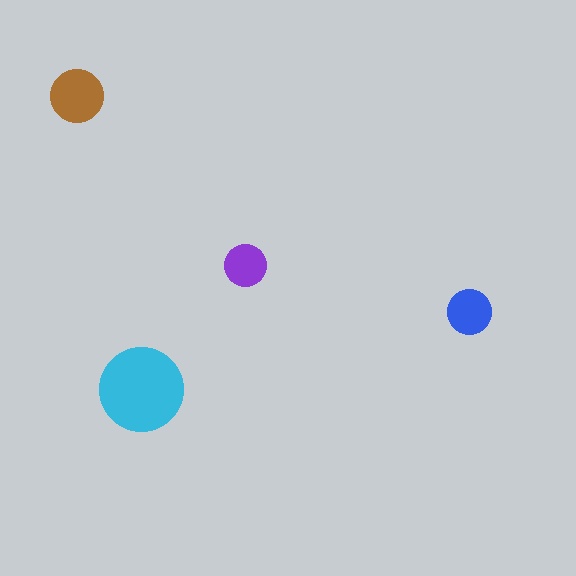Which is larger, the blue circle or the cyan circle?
The cyan one.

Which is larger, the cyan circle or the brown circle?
The cyan one.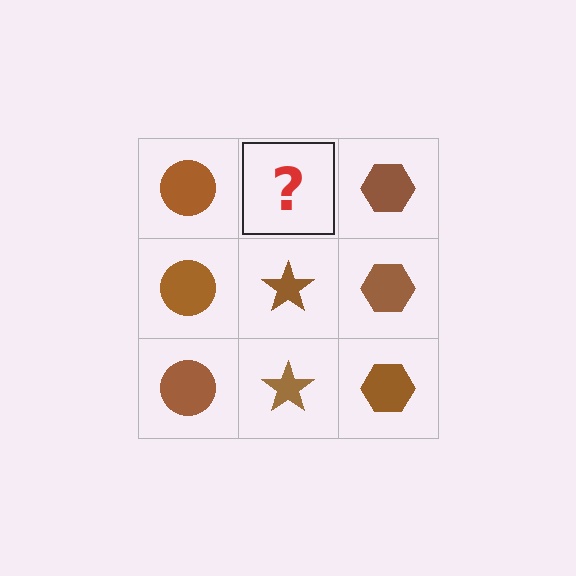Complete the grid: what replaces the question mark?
The question mark should be replaced with a brown star.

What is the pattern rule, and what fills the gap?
The rule is that each column has a consistent shape. The gap should be filled with a brown star.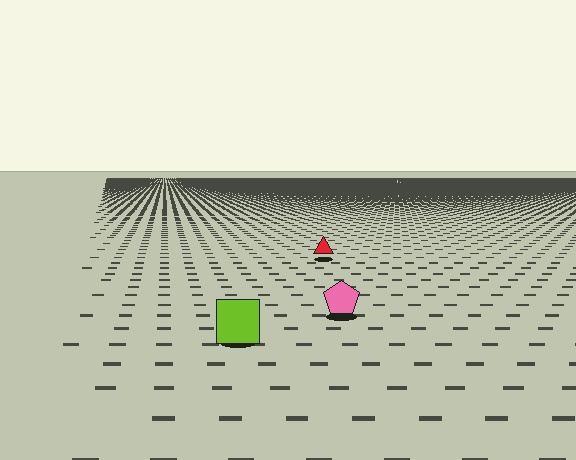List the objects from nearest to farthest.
From nearest to farthest: the lime square, the pink pentagon, the red triangle.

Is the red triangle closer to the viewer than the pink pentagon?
No. The pink pentagon is closer — you can tell from the texture gradient: the ground texture is coarser near it.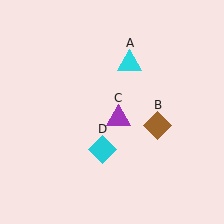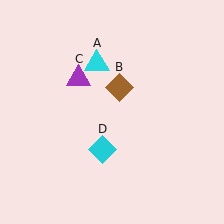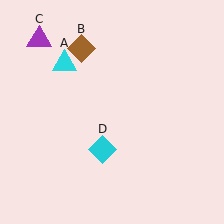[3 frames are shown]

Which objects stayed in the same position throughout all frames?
Cyan diamond (object D) remained stationary.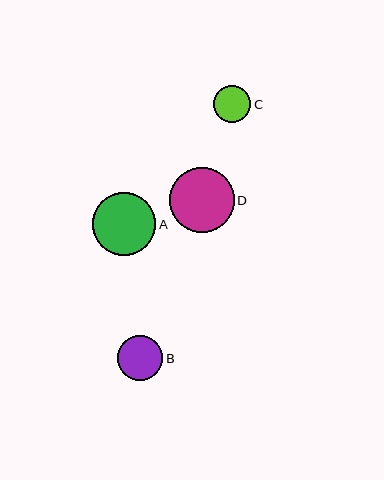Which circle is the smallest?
Circle C is the smallest with a size of approximately 37 pixels.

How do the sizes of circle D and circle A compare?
Circle D and circle A are approximately the same size.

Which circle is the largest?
Circle D is the largest with a size of approximately 65 pixels.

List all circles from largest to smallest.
From largest to smallest: D, A, B, C.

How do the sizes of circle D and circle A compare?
Circle D and circle A are approximately the same size.